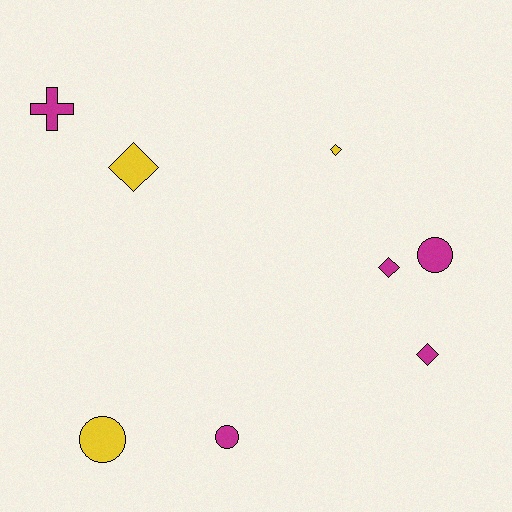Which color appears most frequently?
Magenta, with 5 objects.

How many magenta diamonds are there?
There are 2 magenta diamonds.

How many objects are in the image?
There are 8 objects.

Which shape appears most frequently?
Diamond, with 4 objects.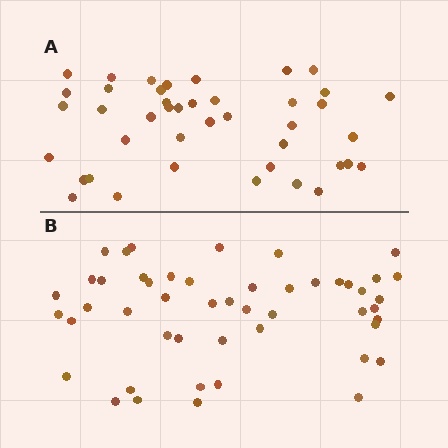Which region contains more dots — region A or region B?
Region B (the bottom region) has more dots.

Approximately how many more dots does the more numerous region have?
Region B has roughly 8 or so more dots than region A.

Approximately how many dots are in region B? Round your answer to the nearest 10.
About 50 dots. (The exact count is 49, which rounds to 50.)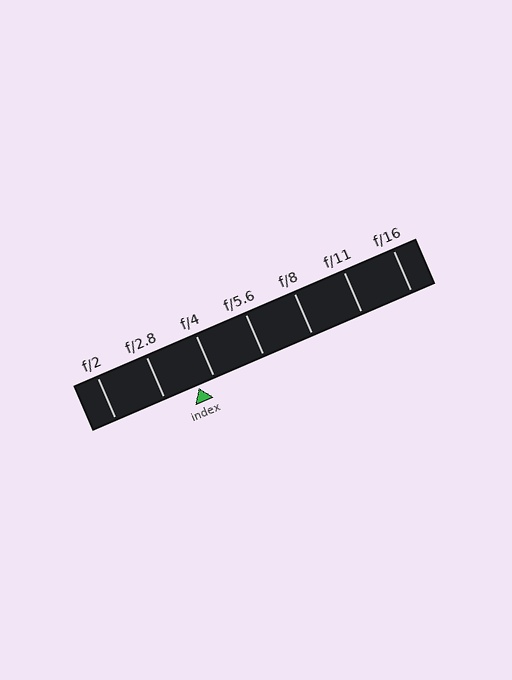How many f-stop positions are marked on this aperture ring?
There are 7 f-stop positions marked.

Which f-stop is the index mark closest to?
The index mark is closest to f/4.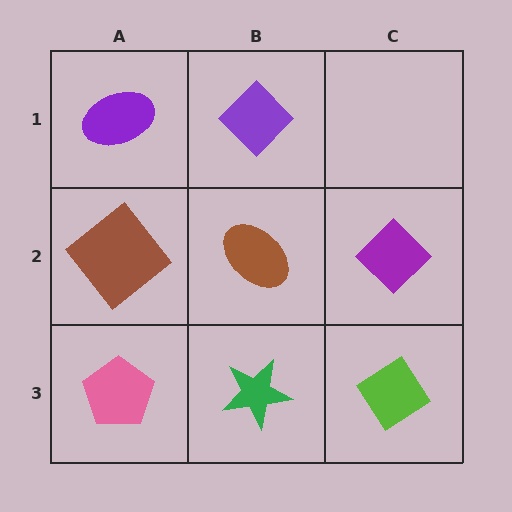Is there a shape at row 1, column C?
No, that cell is empty.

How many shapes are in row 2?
3 shapes.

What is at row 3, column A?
A pink pentagon.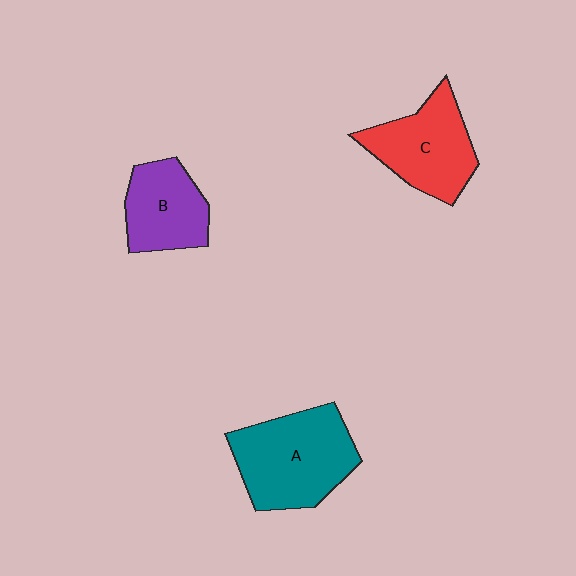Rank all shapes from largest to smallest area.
From largest to smallest: A (teal), C (red), B (purple).